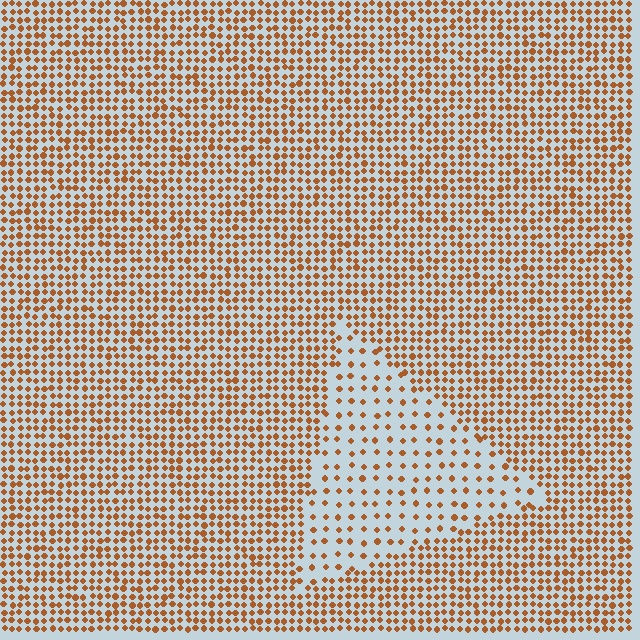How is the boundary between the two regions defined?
The boundary is defined by a change in element density (approximately 2.5x ratio). All elements are the same color, size, and shape.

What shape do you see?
I see a triangle.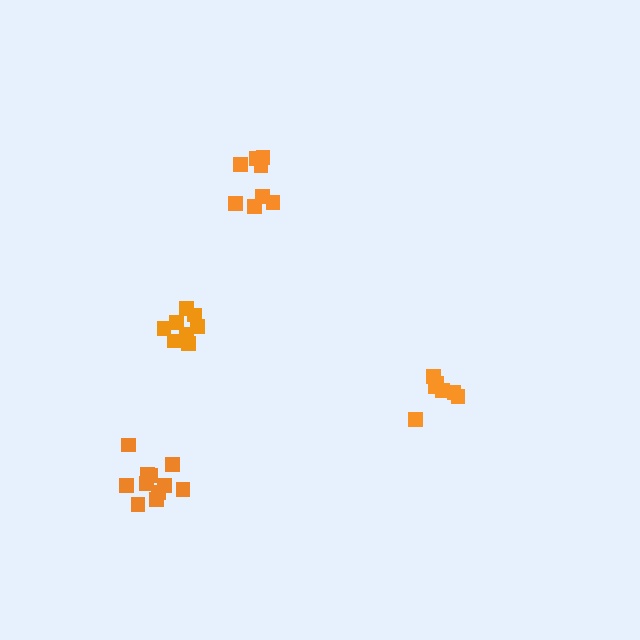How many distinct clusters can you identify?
There are 4 distinct clusters.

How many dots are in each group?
Group 1: 8 dots, Group 2: 7 dots, Group 3: 11 dots, Group 4: 8 dots (34 total).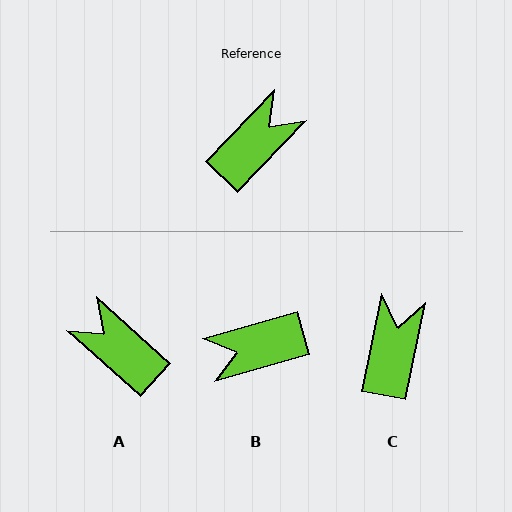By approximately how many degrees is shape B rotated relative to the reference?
Approximately 150 degrees counter-clockwise.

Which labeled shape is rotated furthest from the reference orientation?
B, about 150 degrees away.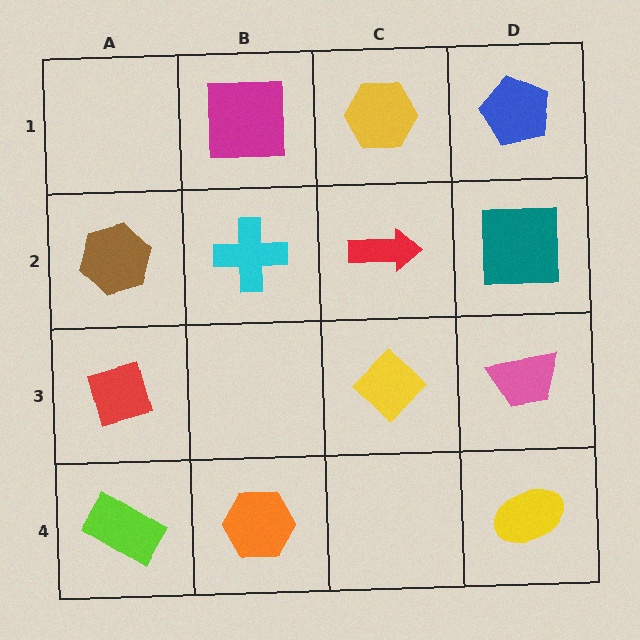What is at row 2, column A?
A brown hexagon.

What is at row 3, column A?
A red diamond.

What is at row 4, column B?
An orange hexagon.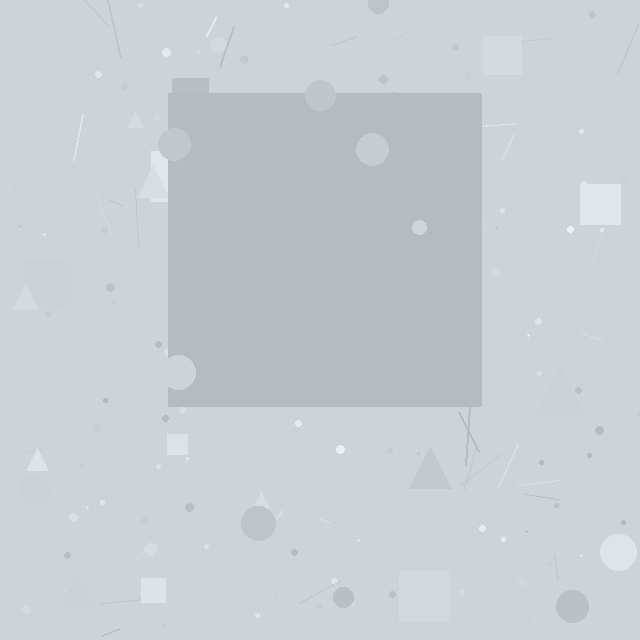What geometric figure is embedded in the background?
A square is embedded in the background.